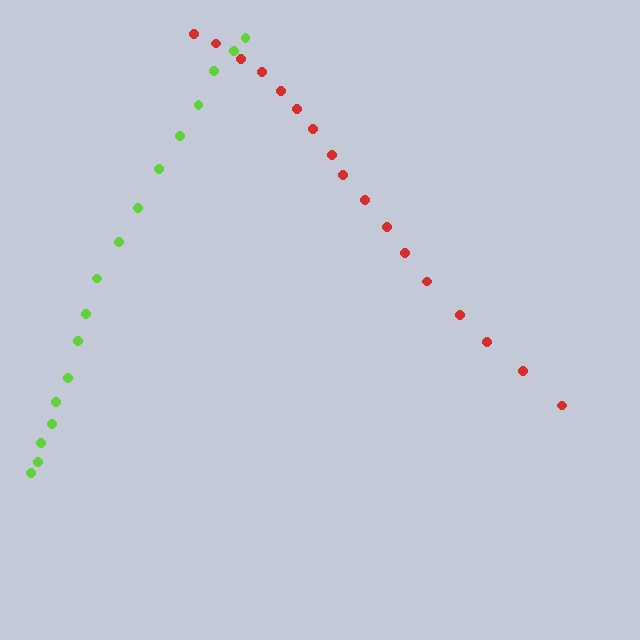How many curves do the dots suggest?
There are 2 distinct paths.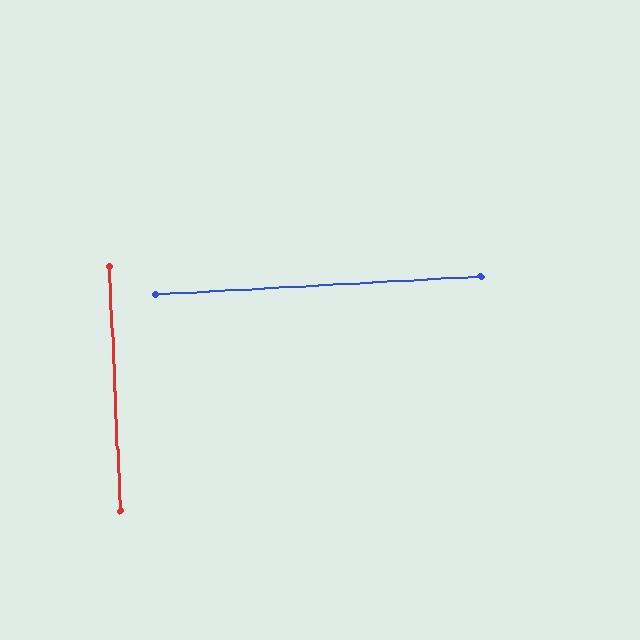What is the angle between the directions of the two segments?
Approximately 89 degrees.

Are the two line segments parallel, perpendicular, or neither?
Perpendicular — they meet at approximately 89°.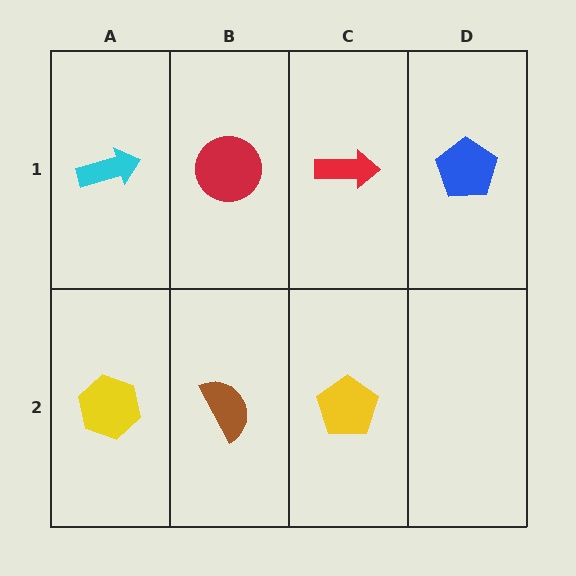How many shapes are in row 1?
4 shapes.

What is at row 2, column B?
A brown semicircle.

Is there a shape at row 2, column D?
No, that cell is empty.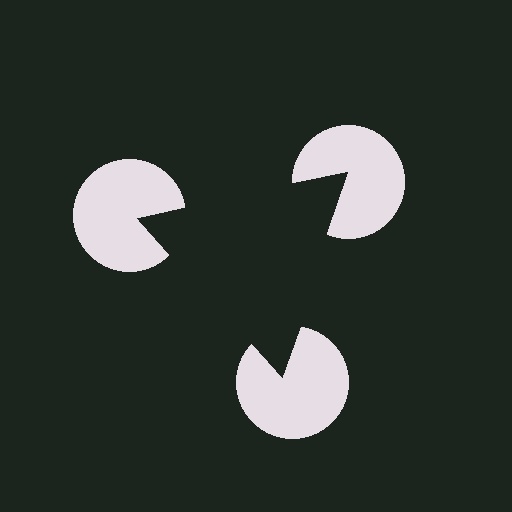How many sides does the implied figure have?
3 sides.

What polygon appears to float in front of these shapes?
An illusory triangle — its edges are inferred from the aligned wedge cuts in the pac-man discs, not physically drawn.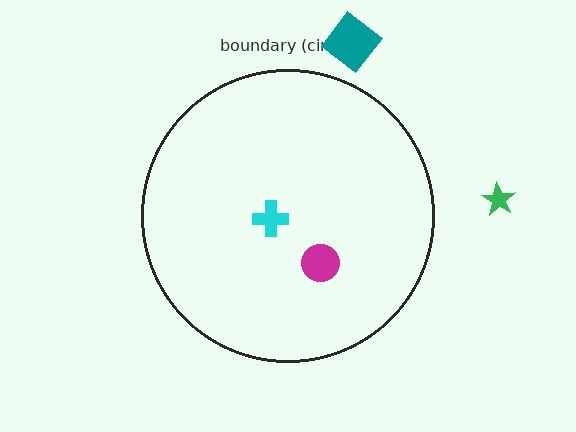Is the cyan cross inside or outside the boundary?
Inside.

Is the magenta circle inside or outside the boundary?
Inside.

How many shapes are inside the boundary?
2 inside, 2 outside.